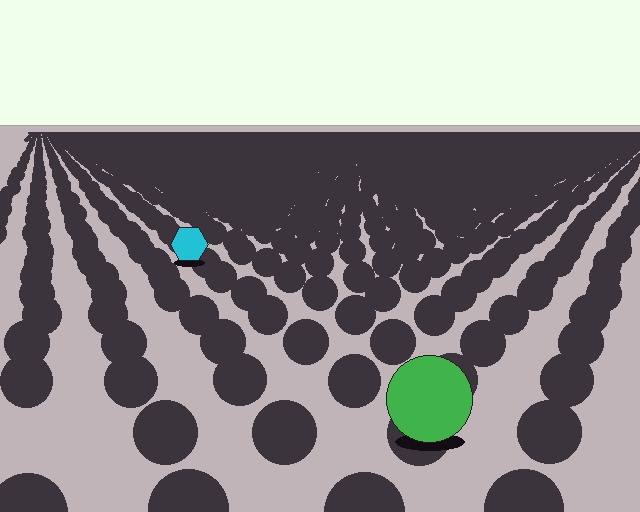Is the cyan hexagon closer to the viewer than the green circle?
No. The green circle is closer — you can tell from the texture gradient: the ground texture is coarser near it.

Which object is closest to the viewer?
The green circle is closest. The texture marks near it are larger and more spread out.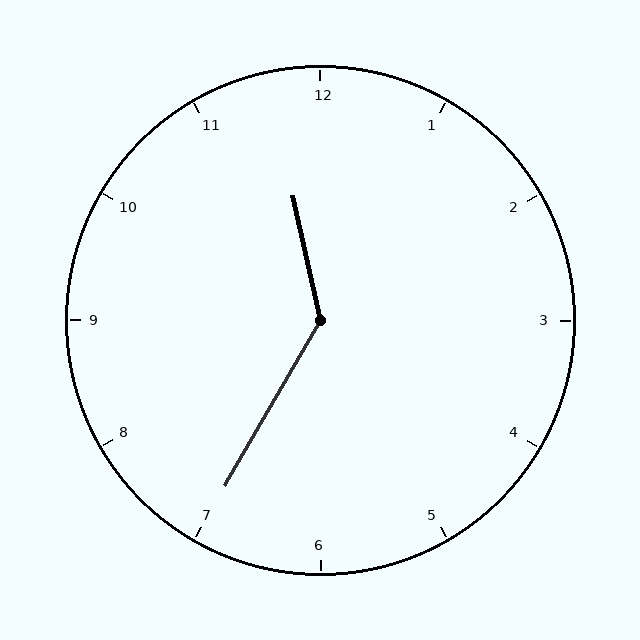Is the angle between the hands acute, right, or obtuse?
It is obtuse.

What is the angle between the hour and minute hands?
Approximately 138 degrees.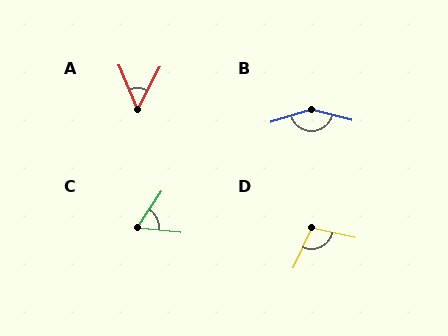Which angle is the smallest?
A, at approximately 50 degrees.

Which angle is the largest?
B, at approximately 148 degrees.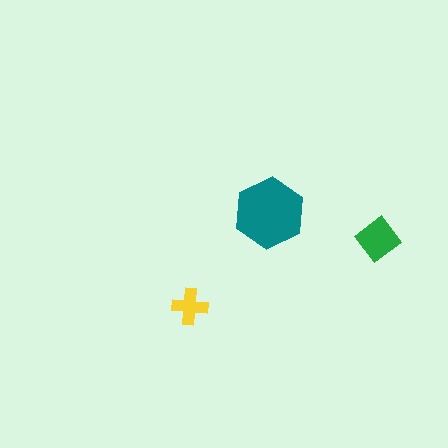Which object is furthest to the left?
The yellow cross is leftmost.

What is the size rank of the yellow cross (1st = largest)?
3rd.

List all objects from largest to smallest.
The teal hexagon, the green diamond, the yellow cross.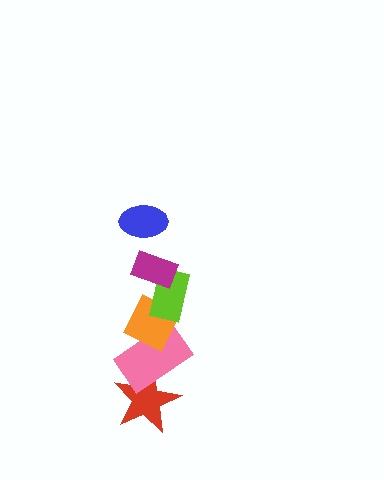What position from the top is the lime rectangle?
The lime rectangle is 3rd from the top.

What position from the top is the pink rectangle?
The pink rectangle is 5th from the top.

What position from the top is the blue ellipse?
The blue ellipse is 1st from the top.